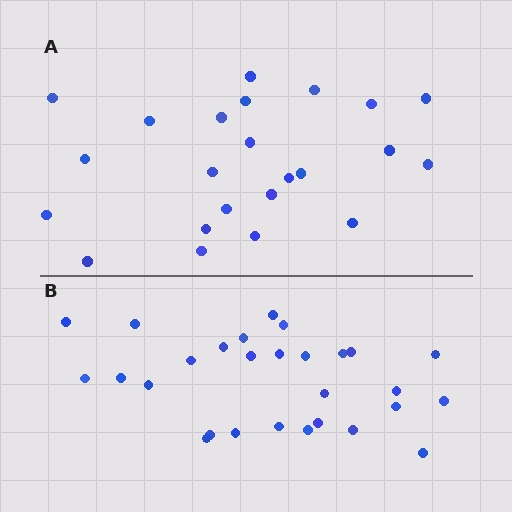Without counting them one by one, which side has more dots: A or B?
Region B (the bottom region) has more dots.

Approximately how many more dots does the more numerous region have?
Region B has about 5 more dots than region A.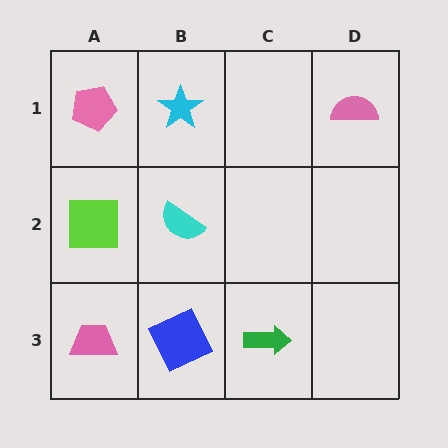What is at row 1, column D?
A pink semicircle.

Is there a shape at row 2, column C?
No, that cell is empty.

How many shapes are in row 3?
3 shapes.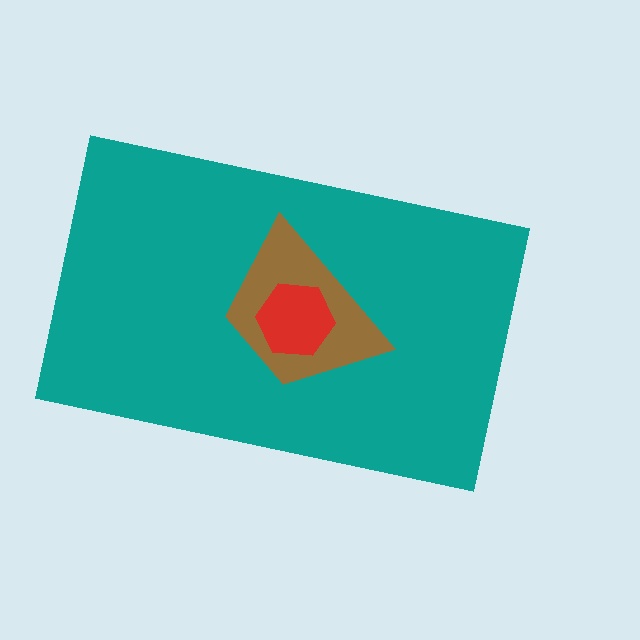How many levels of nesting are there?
3.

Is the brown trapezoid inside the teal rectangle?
Yes.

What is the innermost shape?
The red hexagon.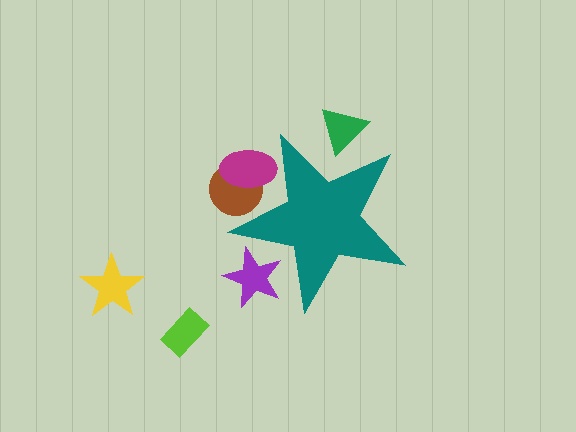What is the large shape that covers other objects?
A teal star.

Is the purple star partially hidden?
Yes, the purple star is partially hidden behind the teal star.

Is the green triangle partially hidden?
Yes, the green triangle is partially hidden behind the teal star.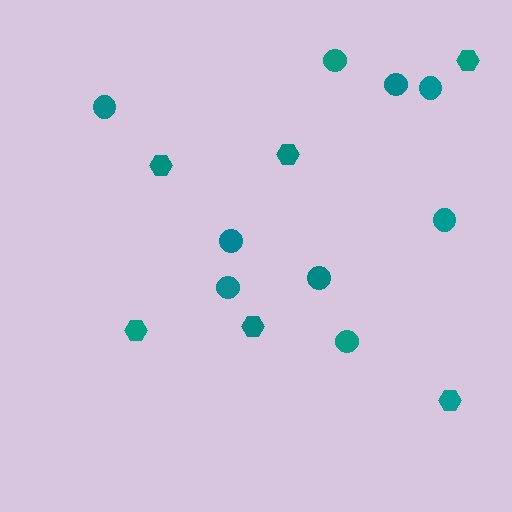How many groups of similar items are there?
There are 2 groups: one group of hexagons (6) and one group of circles (9).